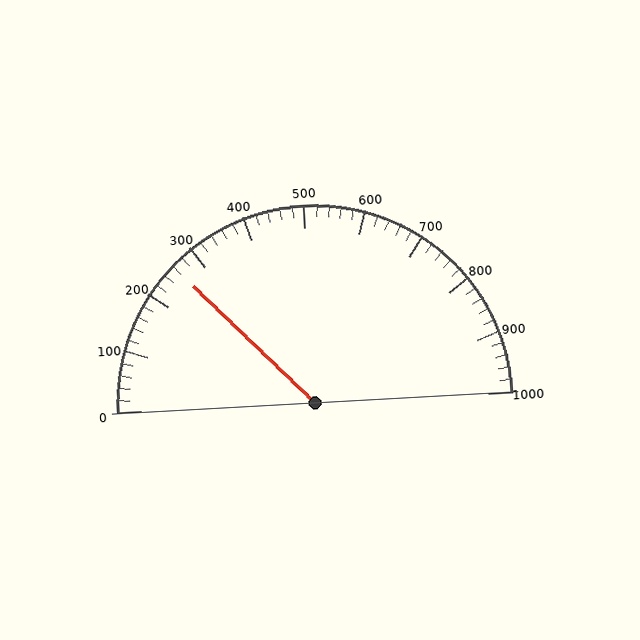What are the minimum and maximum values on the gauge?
The gauge ranges from 0 to 1000.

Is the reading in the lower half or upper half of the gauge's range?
The reading is in the lower half of the range (0 to 1000).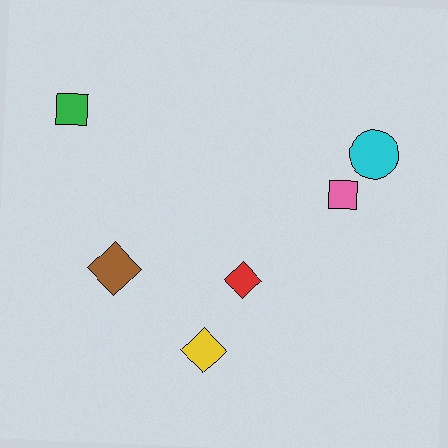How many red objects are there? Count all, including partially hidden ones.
There is 1 red object.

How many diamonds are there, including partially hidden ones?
There are 3 diamonds.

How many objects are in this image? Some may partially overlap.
There are 6 objects.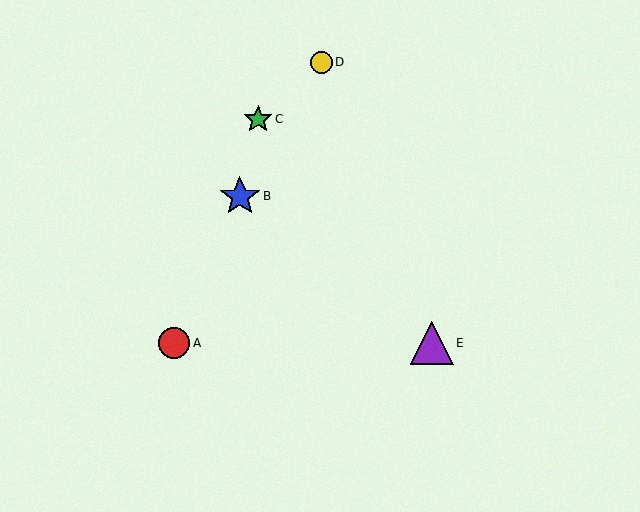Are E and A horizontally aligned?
Yes, both are at y≈343.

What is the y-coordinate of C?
Object C is at y≈119.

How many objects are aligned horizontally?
2 objects (A, E) are aligned horizontally.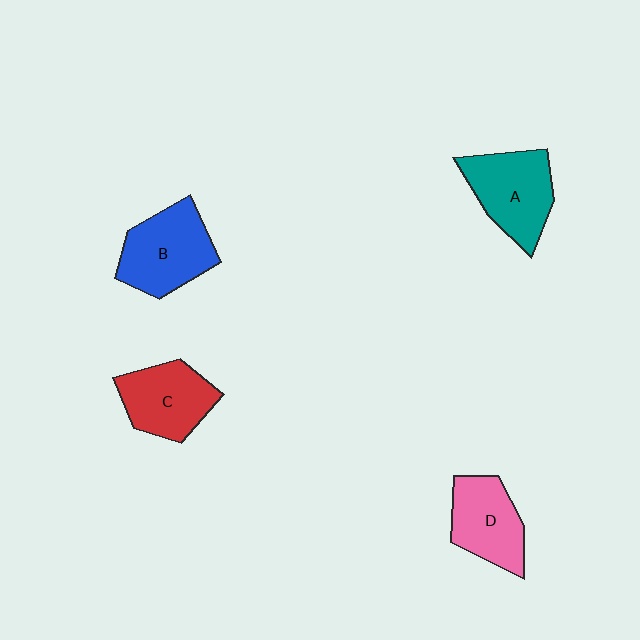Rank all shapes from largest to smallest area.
From largest to smallest: B (blue), A (teal), C (red), D (pink).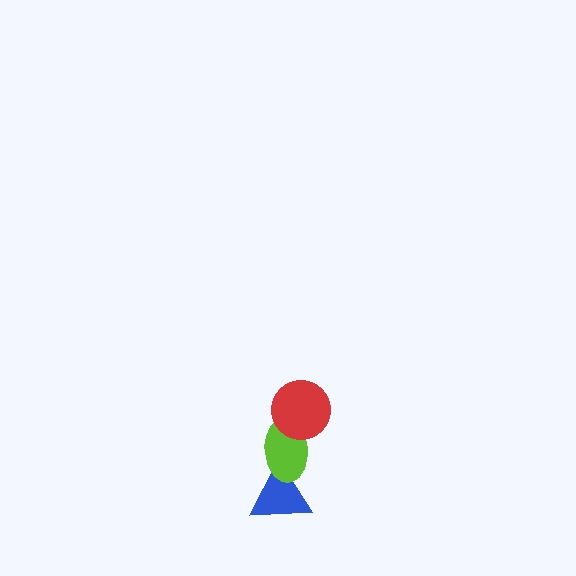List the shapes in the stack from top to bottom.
From top to bottom: the red circle, the lime ellipse, the blue triangle.